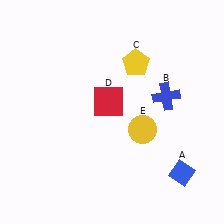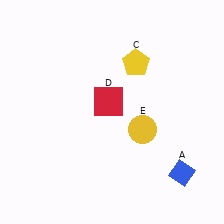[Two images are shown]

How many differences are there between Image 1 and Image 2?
There is 1 difference between the two images.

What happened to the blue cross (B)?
The blue cross (B) was removed in Image 2. It was in the top-right area of Image 1.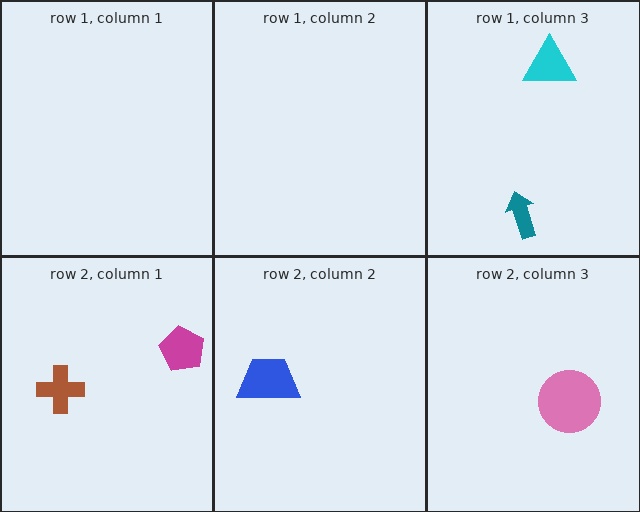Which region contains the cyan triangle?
The row 1, column 3 region.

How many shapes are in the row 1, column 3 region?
2.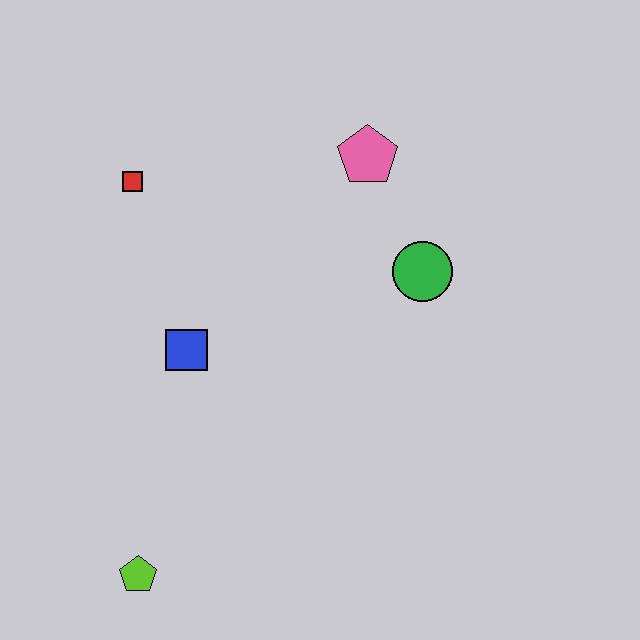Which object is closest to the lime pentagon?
The blue square is closest to the lime pentagon.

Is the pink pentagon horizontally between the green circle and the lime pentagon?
Yes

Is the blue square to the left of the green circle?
Yes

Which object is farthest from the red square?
The lime pentagon is farthest from the red square.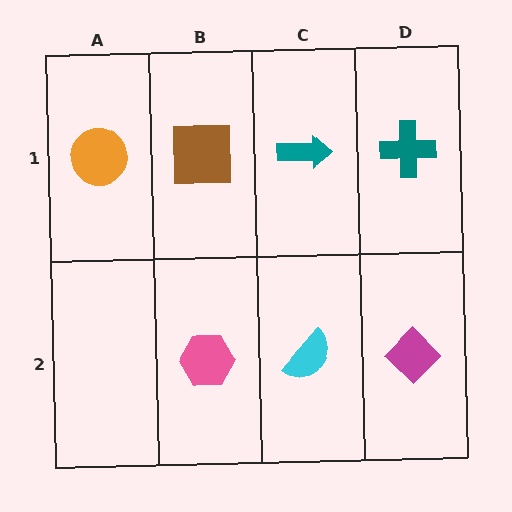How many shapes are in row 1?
4 shapes.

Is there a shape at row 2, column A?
No, that cell is empty.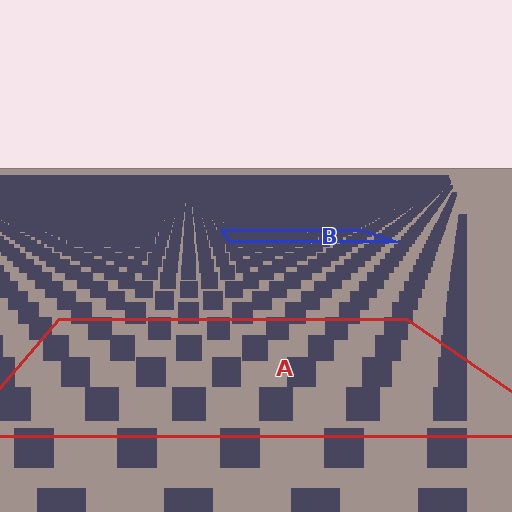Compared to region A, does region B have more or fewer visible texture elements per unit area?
Region B has more texture elements per unit area — they are packed more densely because it is farther away.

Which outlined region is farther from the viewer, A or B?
Region B is farther from the viewer — the texture elements inside it appear smaller and more densely packed.